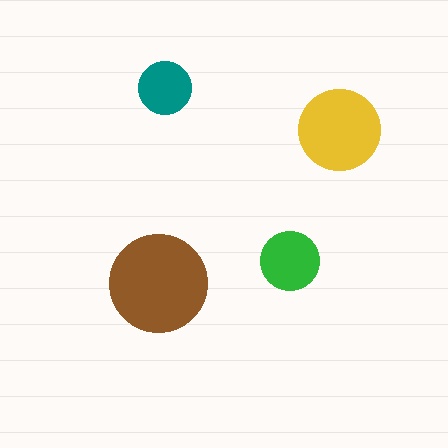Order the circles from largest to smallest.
the brown one, the yellow one, the green one, the teal one.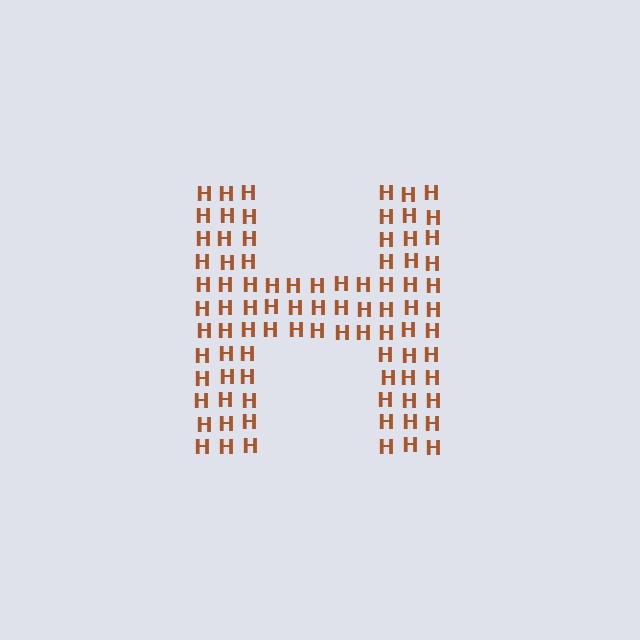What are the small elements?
The small elements are letter H's.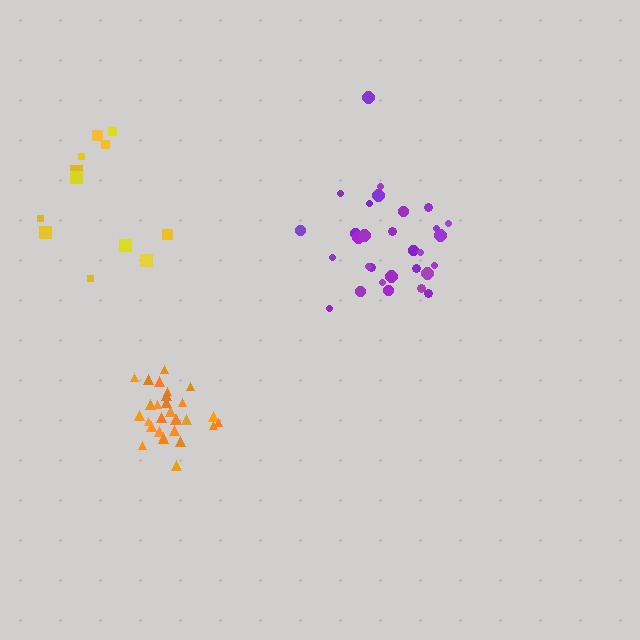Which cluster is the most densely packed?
Orange.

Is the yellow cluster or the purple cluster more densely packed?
Purple.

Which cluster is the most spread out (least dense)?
Yellow.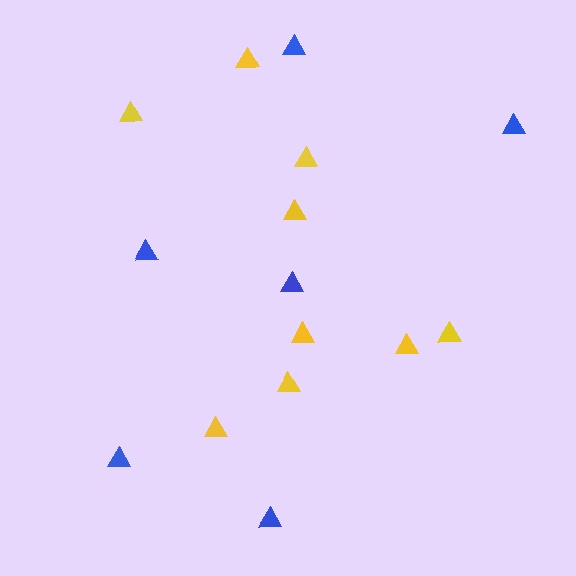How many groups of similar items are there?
There are 2 groups: one group of yellow triangles (9) and one group of blue triangles (6).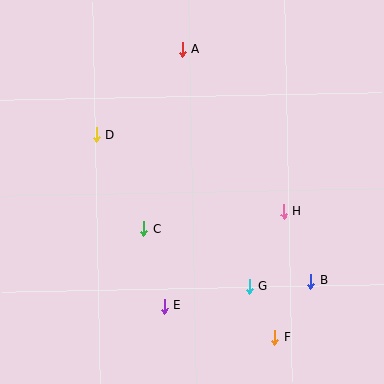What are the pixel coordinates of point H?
Point H is at (283, 212).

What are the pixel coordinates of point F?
Point F is at (275, 338).